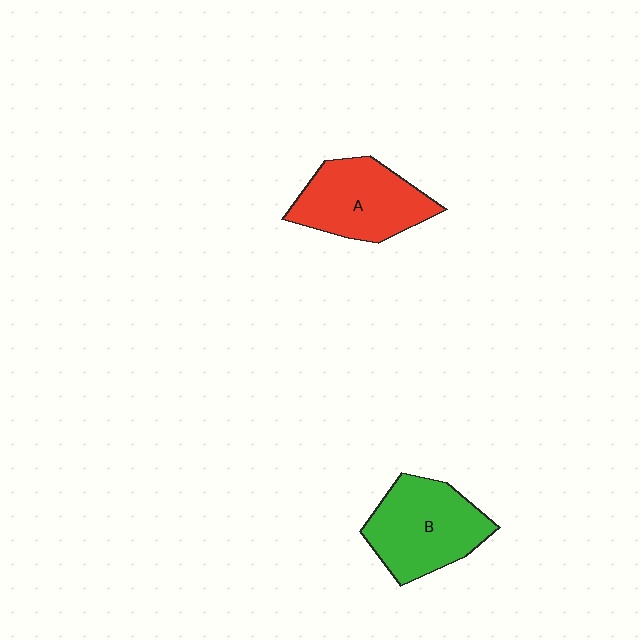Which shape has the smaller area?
Shape A (red).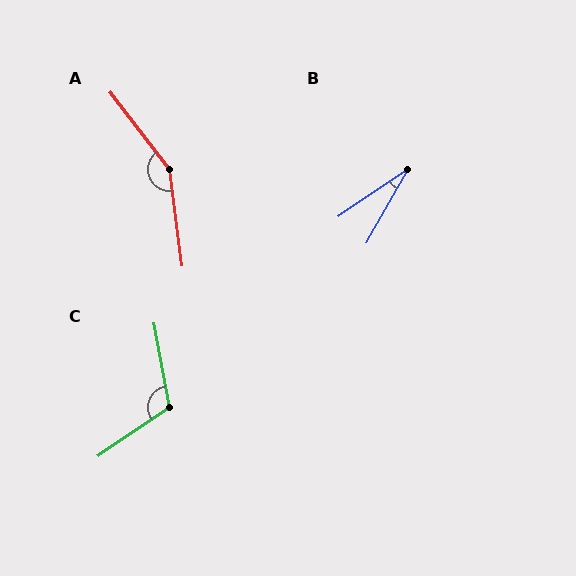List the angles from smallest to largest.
B (26°), C (114°), A (150°).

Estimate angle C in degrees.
Approximately 114 degrees.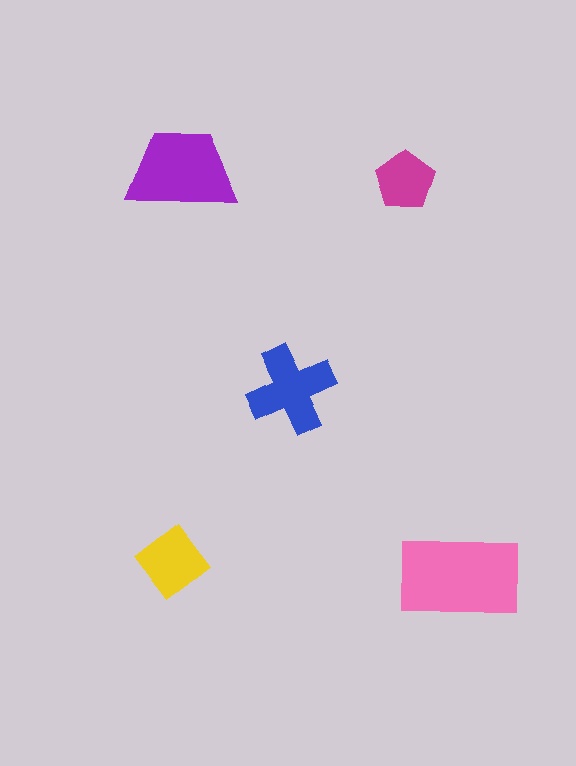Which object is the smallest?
The magenta pentagon.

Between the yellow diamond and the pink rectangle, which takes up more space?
The pink rectangle.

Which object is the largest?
The pink rectangle.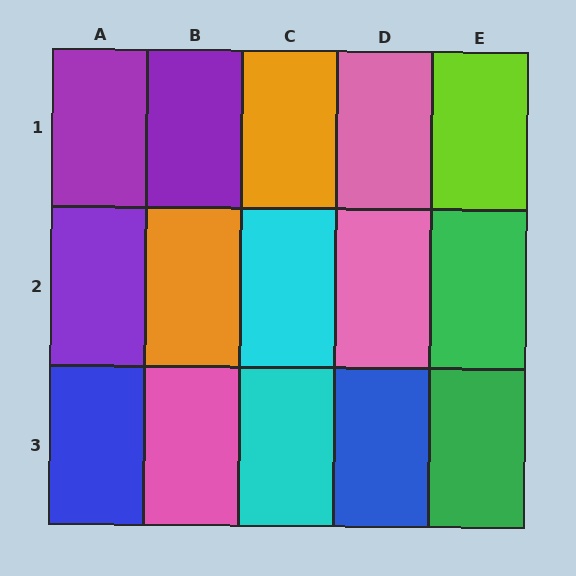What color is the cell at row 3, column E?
Green.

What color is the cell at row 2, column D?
Pink.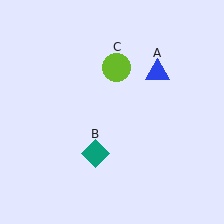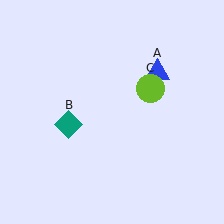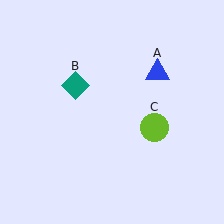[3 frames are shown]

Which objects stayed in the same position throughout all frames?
Blue triangle (object A) remained stationary.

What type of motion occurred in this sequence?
The teal diamond (object B), lime circle (object C) rotated clockwise around the center of the scene.